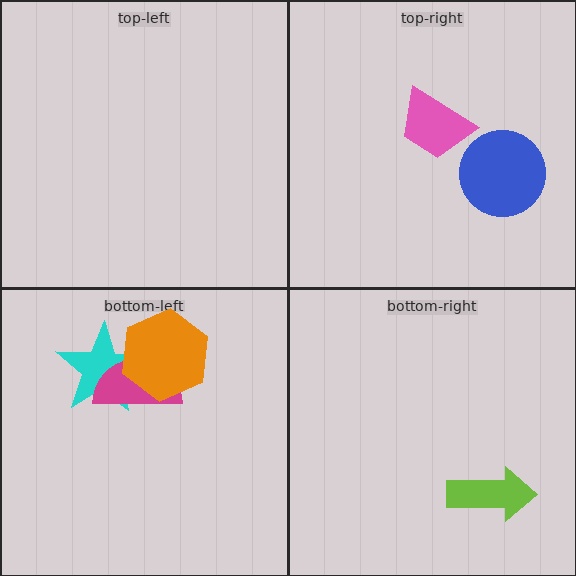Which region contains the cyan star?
The bottom-left region.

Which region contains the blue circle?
The top-right region.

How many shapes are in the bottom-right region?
1.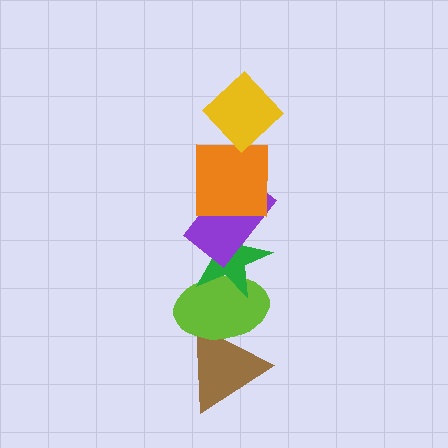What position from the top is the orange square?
The orange square is 2nd from the top.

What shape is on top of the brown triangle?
The lime ellipse is on top of the brown triangle.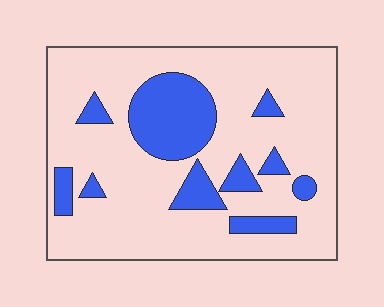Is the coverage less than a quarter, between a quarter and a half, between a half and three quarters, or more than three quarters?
Less than a quarter.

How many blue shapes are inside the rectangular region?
10.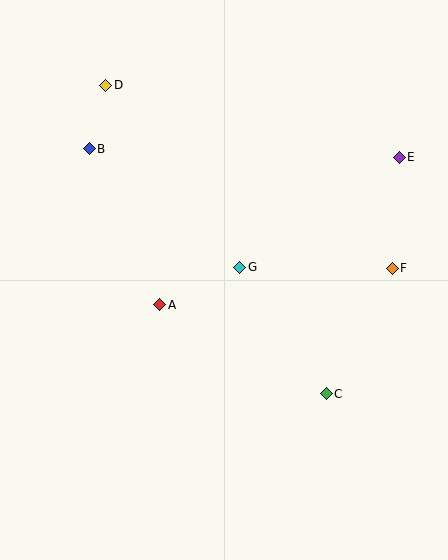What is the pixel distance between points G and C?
The distance between G and C is 153 pixels.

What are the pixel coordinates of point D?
Point D is at (106, 85).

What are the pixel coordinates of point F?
Point F is at (392, 268).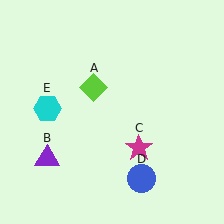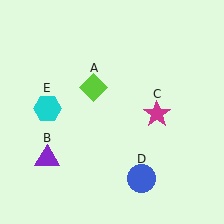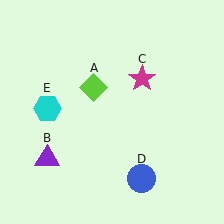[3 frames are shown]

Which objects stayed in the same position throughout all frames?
Lime diamond (object A) and purple triangle (object B) and blue circle (object D) and cyan hexagon (object E) remained stationary.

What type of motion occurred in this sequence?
The magenta star (object C) rotated counterclockwise around the center of the scene.